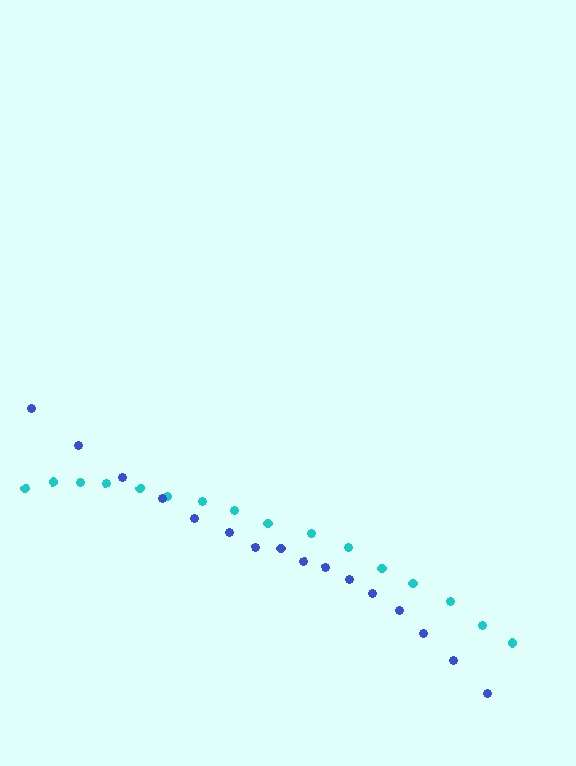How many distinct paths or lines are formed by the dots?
There are 2 distinct paths.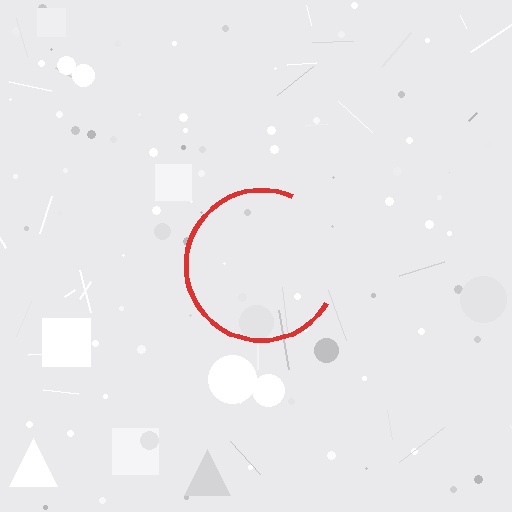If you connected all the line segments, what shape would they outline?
They would outline a circle.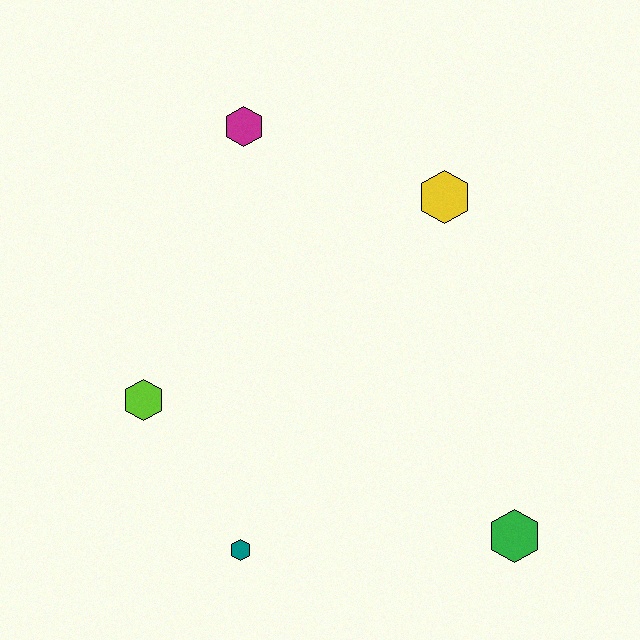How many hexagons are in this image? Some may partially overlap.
There are 5 hexagons.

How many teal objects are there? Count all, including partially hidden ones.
There is 1 teal object.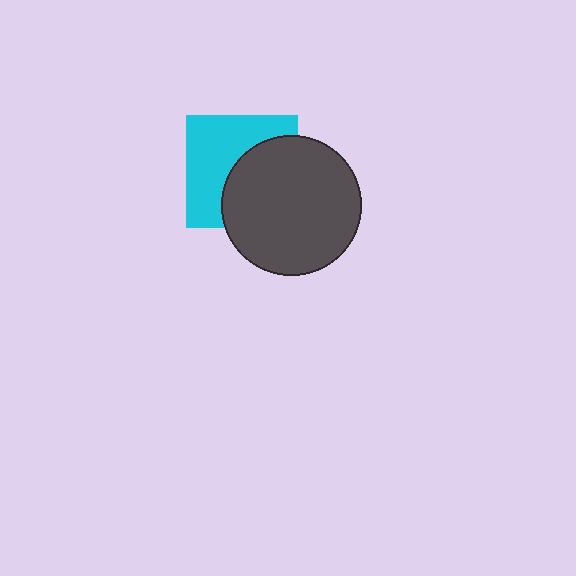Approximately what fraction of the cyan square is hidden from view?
Roughly 48% of the cyan square is hidden behind the dark gray circle.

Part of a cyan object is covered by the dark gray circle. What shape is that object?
It is a square.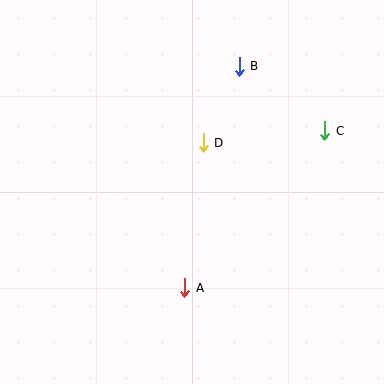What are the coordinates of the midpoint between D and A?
The midpoint between D and A is at (194, 215).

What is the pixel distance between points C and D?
The distance between C and D is 122 pixels.